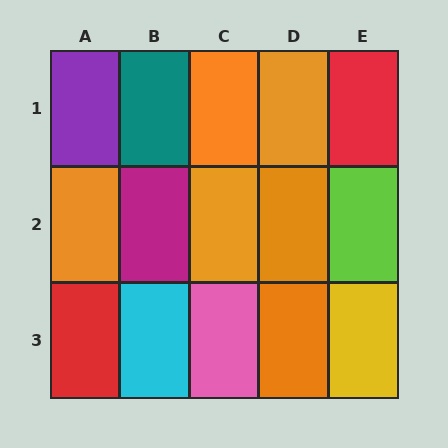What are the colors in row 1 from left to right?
Purple, teal, orange, orange, red.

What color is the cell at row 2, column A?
Orange.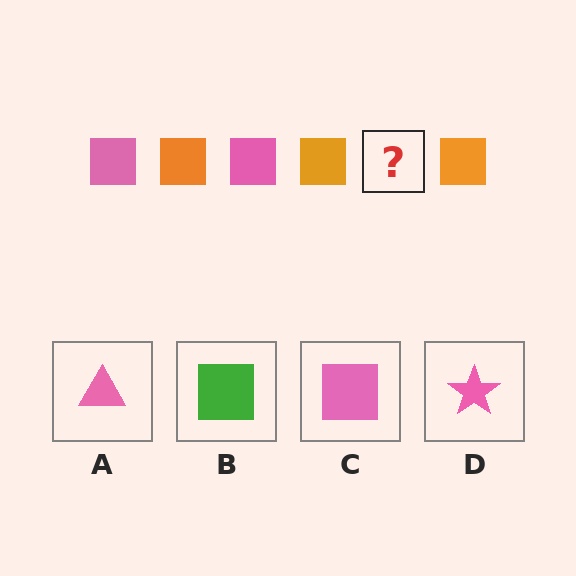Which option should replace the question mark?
Option C.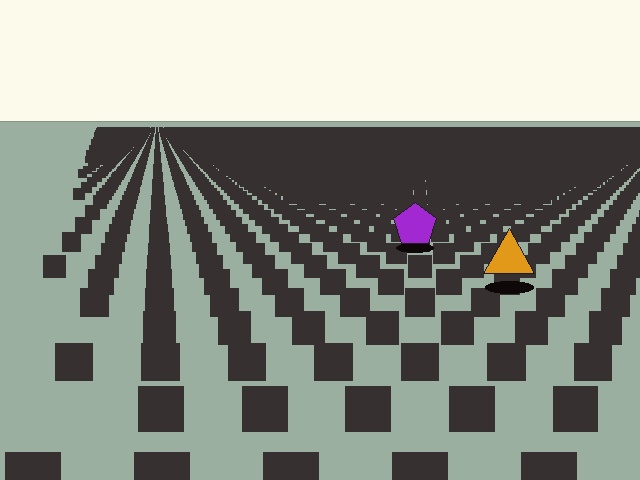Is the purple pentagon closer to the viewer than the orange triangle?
No. The orange triangle is closer — you can tell from the texture gradient: the ground texture is coarser near it.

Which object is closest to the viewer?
The orange triangle is closest. The texture marks near it are larger and more spread out.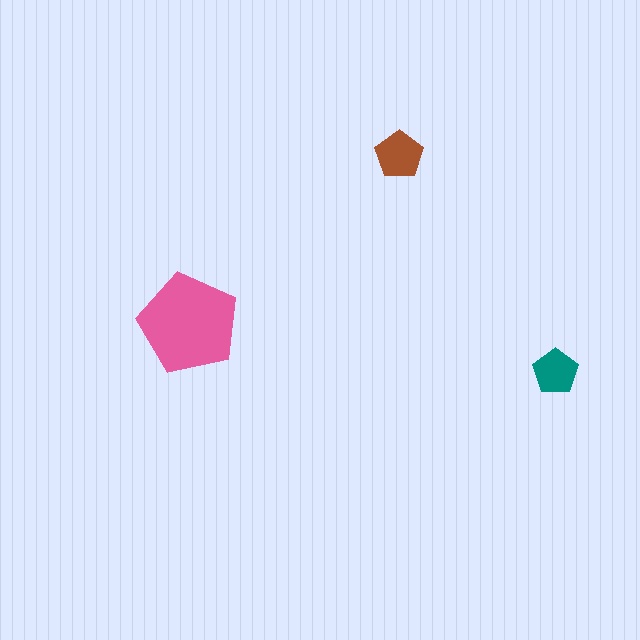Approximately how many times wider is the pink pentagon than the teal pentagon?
About 2 times wider.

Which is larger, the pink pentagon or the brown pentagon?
The pink one.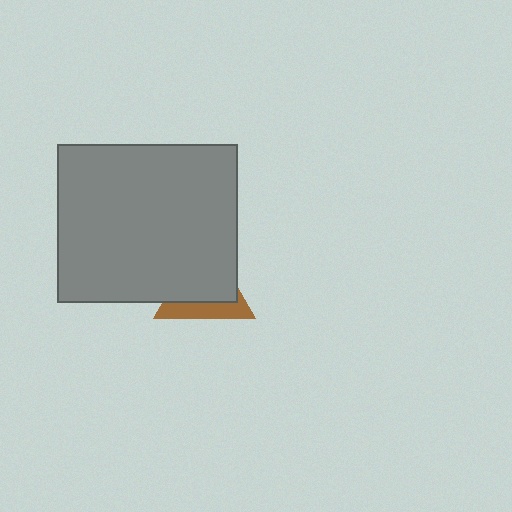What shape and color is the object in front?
The object in front is a gray rectangle.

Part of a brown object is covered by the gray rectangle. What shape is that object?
It is a triangle.